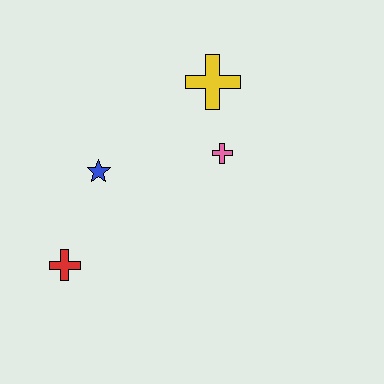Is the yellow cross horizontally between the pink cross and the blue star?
Yes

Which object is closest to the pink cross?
The yellow cross is closest to the pink cross.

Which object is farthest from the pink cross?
The red cross is farthest from the pink cross.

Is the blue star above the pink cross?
No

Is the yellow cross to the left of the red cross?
No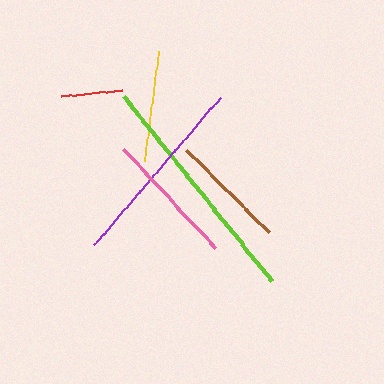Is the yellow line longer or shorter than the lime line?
The lime line is longer than the yellow line.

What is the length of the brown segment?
The brown segment is approximately 117 pixels long.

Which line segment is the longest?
The lime line is the longest at approximately 237 pixels.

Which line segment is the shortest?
The red line is the shortest at approximately 61 pixels.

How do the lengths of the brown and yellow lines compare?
The brown and yellow lines are approximately the same length.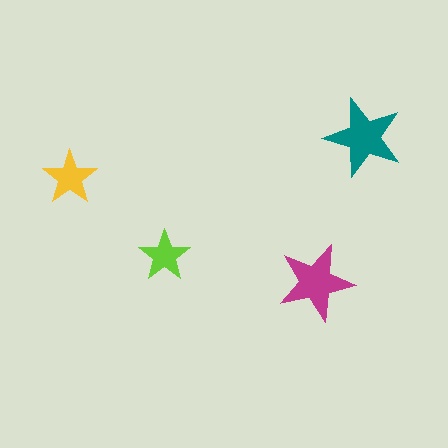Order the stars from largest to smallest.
the teal one, the magenta one, the yellow one, the lime one.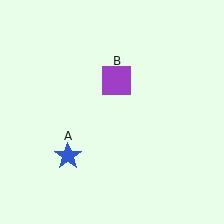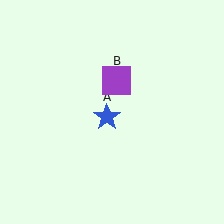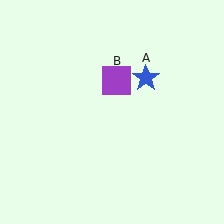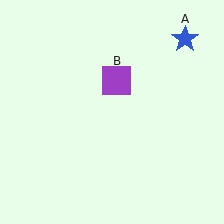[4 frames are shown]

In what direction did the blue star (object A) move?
The blue star (object A) moved up and to the right.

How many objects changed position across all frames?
1 object changed position: blue star (object A).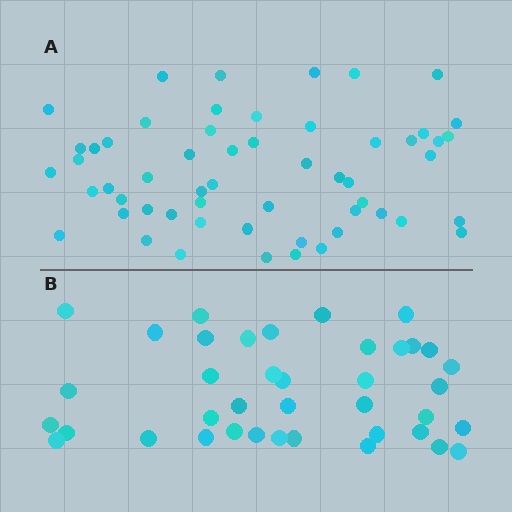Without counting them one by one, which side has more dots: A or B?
Region A (the top region) has more dots.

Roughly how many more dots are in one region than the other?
Region A has approximately 15 more dots than region B.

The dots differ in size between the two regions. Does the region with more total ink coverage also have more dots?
No. Region B has more total ink coverage because its dots are larger, but region A actually contains more individual dots. Total area can be misleading — the number of items is what matters here.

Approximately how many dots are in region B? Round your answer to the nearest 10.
About 40 dots. (The exact count is 39, which rounds to 40.)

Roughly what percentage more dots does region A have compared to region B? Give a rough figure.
About 45% more.